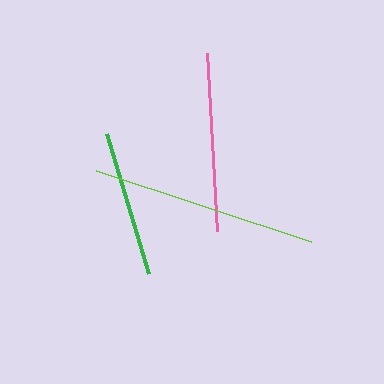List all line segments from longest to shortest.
From longest to shortest: lime, pink, green.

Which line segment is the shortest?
The green line is the shortest at approximately 146 pixels.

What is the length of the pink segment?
The pink segment is approximately 179 pixels long.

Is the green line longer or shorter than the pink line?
The pink line is longer than the green line.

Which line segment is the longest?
The lime line is the longest at approximately 227 pixels.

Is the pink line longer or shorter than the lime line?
The lime line is longer than the pink line.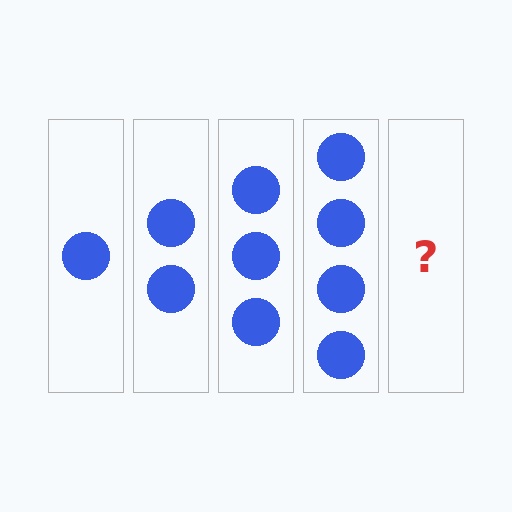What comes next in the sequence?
The next element should be 5 circles.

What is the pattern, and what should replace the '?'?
The pattern is that each step adds one more circle. The '?' should be 5 circles.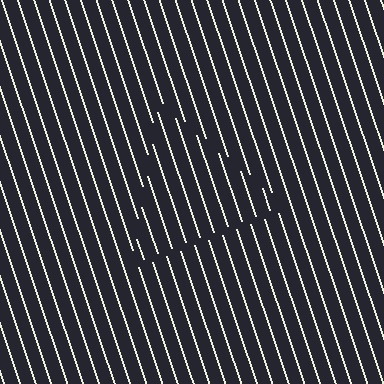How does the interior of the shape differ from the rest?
The interior of the shape contains the same grating, shifted by half a period — the contour is defined by the phase discontinuity where line-ends from the inner and outer gratings abut.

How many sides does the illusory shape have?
3 sides — the line-ends trace a triangle.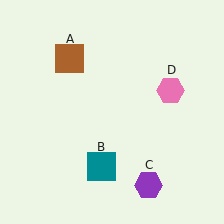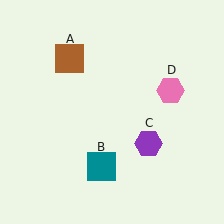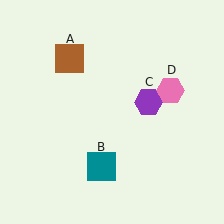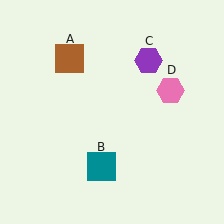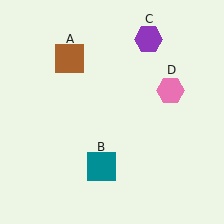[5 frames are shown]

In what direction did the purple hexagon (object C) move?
The purple hexagon (object C) moved up.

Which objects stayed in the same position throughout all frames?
Brown square (object A) and teal square (object B) and pink hexagon (object D) remained stationary.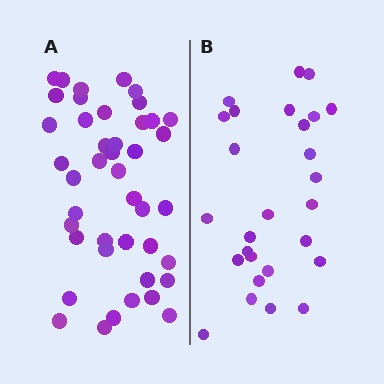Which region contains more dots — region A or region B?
Region A (the left region) has more dots.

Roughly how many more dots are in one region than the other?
Region A has approximately 15 more dots than region B.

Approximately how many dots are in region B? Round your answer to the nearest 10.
About 30 dots. (The exact count is 27, which rounds to 30.)